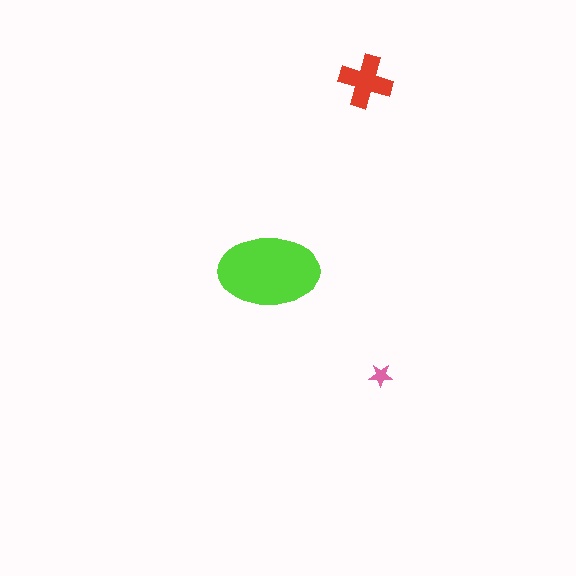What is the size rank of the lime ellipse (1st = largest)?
1st.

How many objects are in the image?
There are 3 objects in the image.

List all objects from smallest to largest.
The pink star, the red cross, the lime ellipse.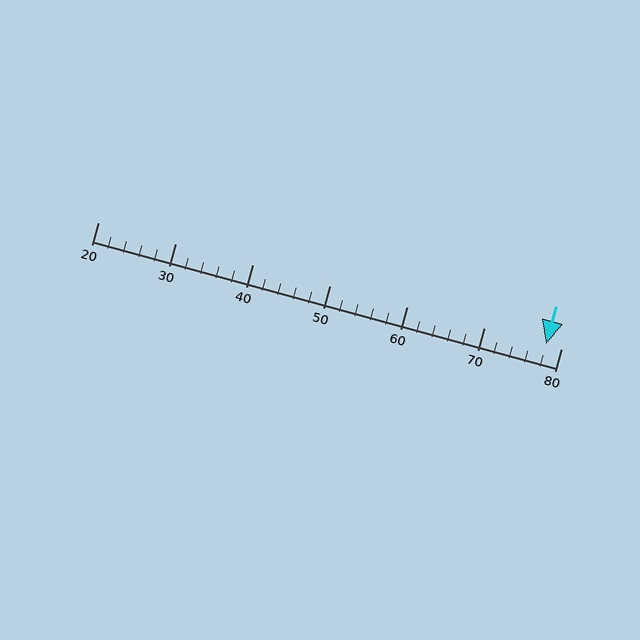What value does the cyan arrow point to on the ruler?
The cyan arrow points to approximately 78.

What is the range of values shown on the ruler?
The ruler shows values from 20 to 80.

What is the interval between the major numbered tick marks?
The major tick marks are spaced 10 units apart.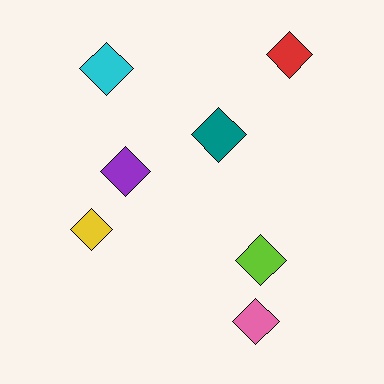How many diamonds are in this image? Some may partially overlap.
There are 7 diamonds.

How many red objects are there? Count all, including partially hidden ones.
There is 1 red object.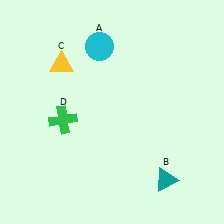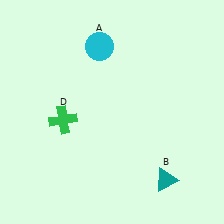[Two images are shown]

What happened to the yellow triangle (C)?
The yellow triangle (C) was removed in Image 2. It was in the top-left area of Image 1.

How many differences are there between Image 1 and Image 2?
There is 1 difference between the two images.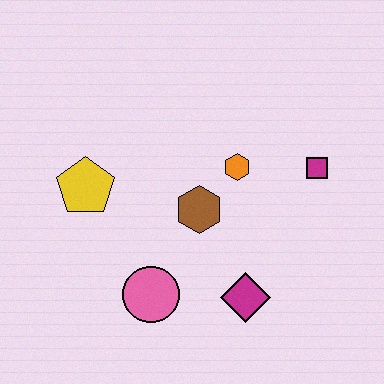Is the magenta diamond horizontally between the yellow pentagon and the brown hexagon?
No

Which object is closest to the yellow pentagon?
The brown hexagon is closest to the yellow pentagon.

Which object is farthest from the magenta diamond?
The yellow pentagon is farthest from the magenta diamond.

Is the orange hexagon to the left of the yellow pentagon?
No